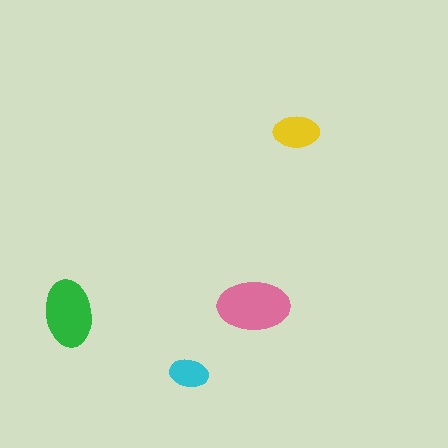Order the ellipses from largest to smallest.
the pink one, the green one, the yellow one, the cyan one.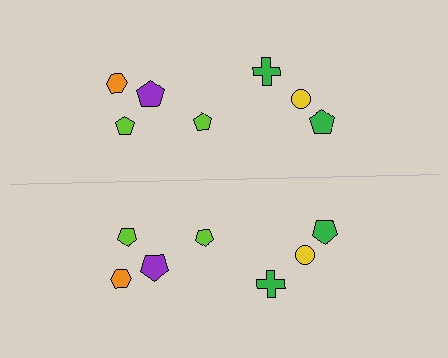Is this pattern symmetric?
Yes, this pattern has bilateral (reflection) symmetry.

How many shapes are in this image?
There are 14 shapes in this image.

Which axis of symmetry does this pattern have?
The pattern has a horizontal axis of symmetry running through the center of the image.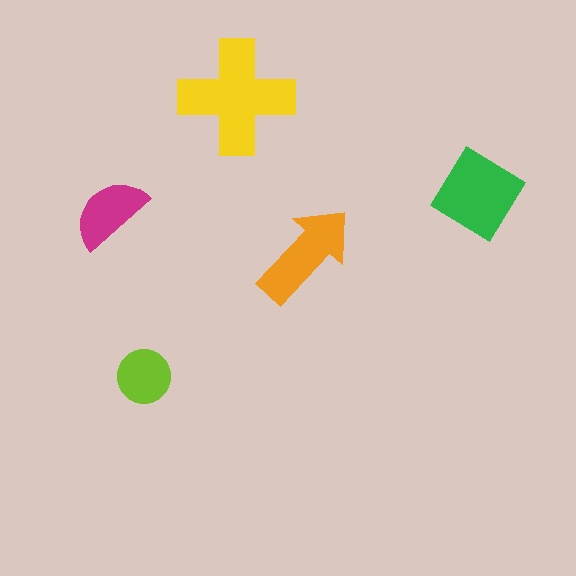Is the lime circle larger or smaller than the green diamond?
Smaller.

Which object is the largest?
The yellow cross.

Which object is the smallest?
The lime circle.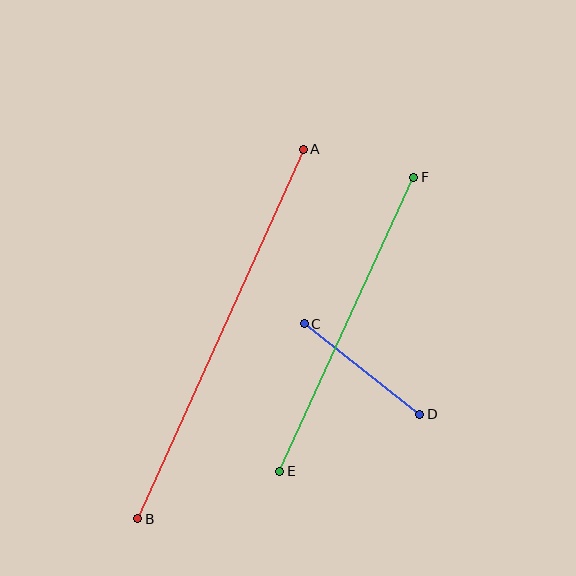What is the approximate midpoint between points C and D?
The midpoint is at approximately (362, 369) pixels.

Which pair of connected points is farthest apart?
Points A and B are farthest apart.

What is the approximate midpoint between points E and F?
The midpoint is at approximately (347, 324) pixels.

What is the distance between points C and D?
The distance is approximately 147 pixels.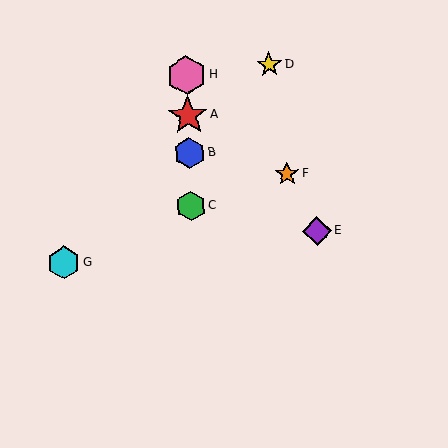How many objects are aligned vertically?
4 objects (A, B, C, H) are aligned vertically.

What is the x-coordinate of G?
Object G is at x≈64.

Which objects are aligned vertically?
Objects A, B, C, H are aligned vertically.